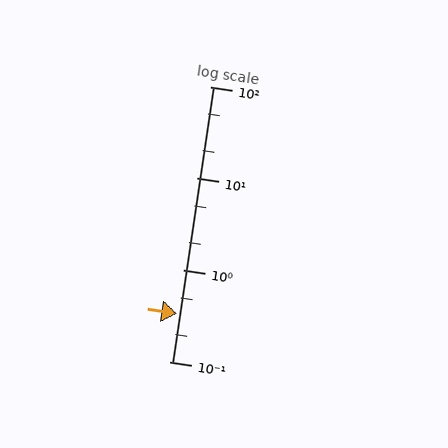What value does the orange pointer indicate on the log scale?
The pointer indicates approximately 0.33.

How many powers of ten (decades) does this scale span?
The scale spans 3 decades, from 0.1 to 100.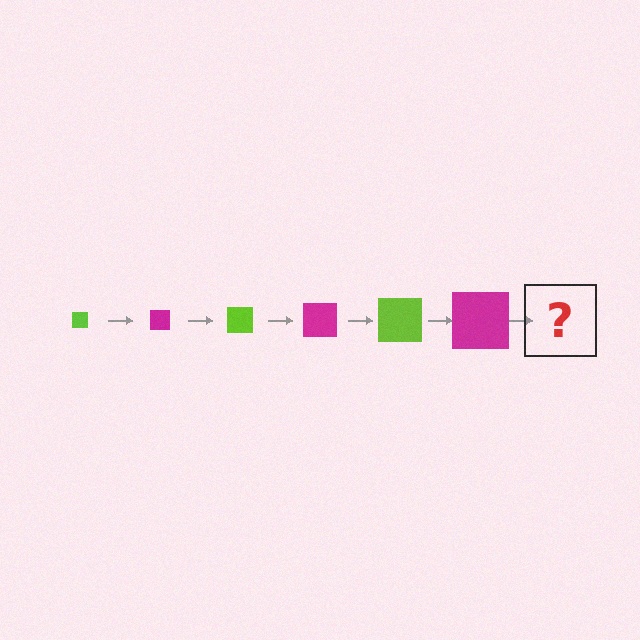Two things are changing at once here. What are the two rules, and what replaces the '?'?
The two rules are that the square grows larger each step and the color cycles through lime and magenta. The '?' should be a lime square, larger than the previous one.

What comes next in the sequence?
The next element should be a lime square, larger than the previous one.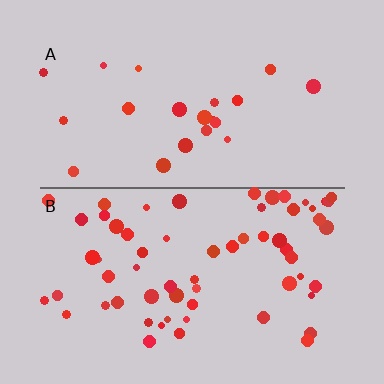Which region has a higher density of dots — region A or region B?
B (the bottom).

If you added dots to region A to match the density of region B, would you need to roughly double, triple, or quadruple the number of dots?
Approximately triple.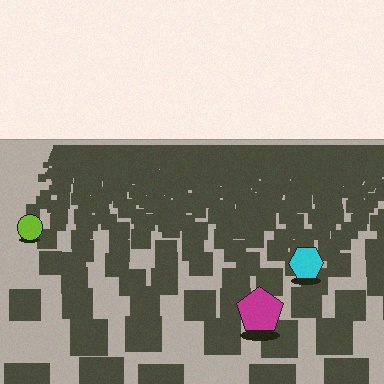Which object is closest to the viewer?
The magenta pentagon is closest. The texture marks near it are larger and more spread out.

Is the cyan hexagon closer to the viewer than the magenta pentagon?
No. The magenta pentagon is closer — you can tell from the texture gradient: the ground texture is coarser near it.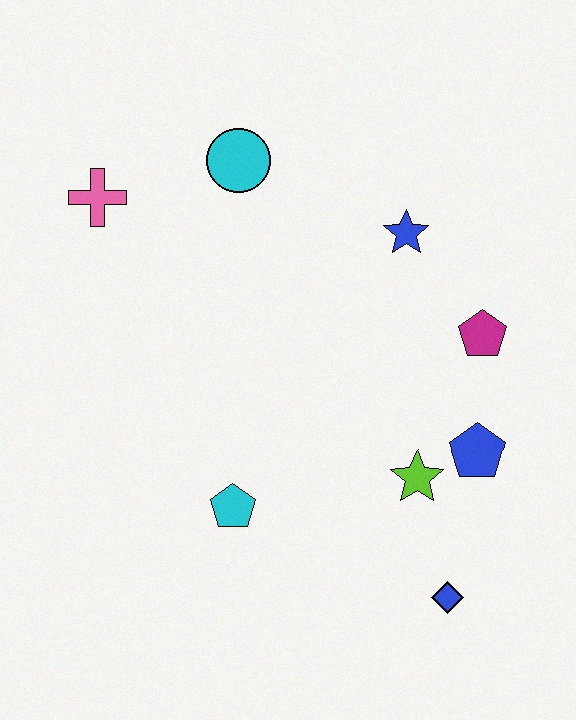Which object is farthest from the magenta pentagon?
The pink cross is farthest from the magenta pentagon.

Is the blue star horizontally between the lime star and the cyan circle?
Yes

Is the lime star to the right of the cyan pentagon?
Yes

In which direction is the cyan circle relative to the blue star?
The cyan circle is to the left of the blue star.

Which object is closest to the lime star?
The blue pentagon is closest to the lime star.